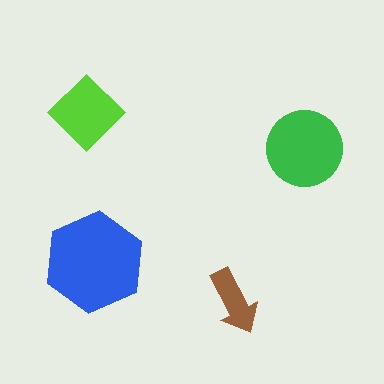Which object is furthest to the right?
The green circle is rightmost.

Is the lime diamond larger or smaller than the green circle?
Smaller.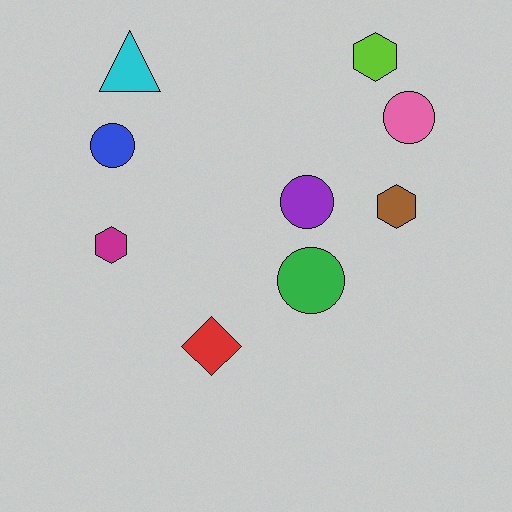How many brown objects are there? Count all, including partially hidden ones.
There is 1 brown object.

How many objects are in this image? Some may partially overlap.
There are 9 objects.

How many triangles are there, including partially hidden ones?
There is 1 triangle.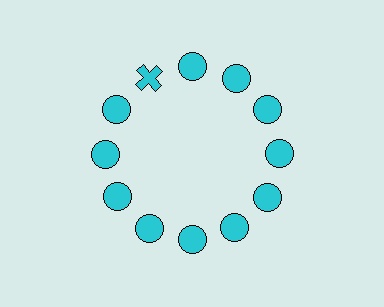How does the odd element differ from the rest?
It has a different shape: cross instead of circle.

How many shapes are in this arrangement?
There are 12 shapes arranged in a ring pattern.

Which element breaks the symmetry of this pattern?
The cyan cross at roughly the 11 o'clock position breaks the symmetry. All other shapes are cyan circles.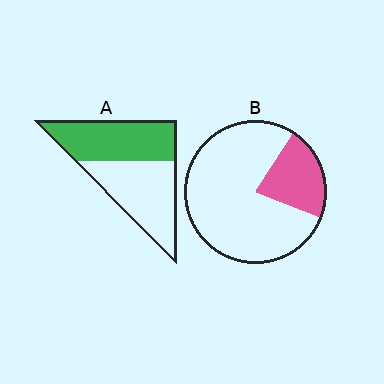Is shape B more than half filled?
No.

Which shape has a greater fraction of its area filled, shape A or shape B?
Shape A.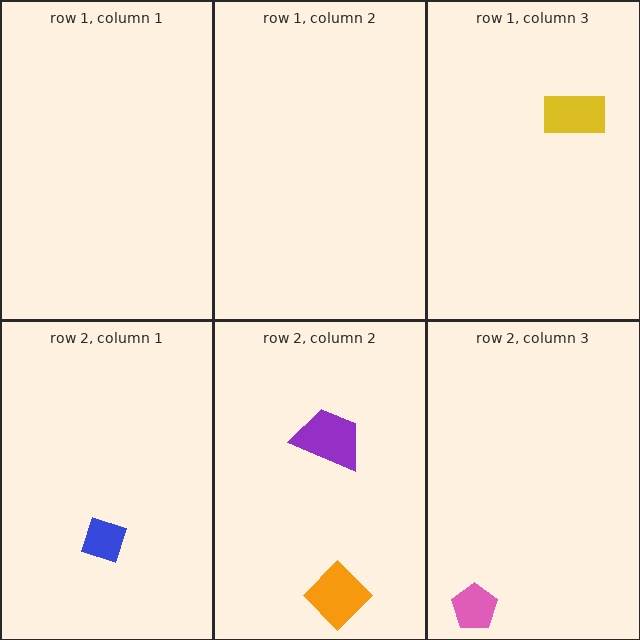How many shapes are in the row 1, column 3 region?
1.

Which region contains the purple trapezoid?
The row 2, column 2 region.